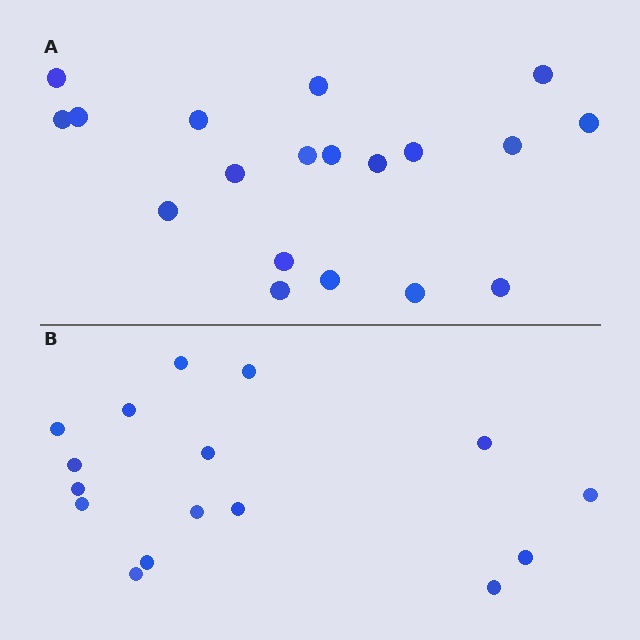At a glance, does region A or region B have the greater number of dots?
Region A (the top region) has more dots.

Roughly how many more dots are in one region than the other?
Region A has just a few more — roughly 2 or 3 more dots than region B.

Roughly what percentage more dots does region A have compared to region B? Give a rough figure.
About 20% more.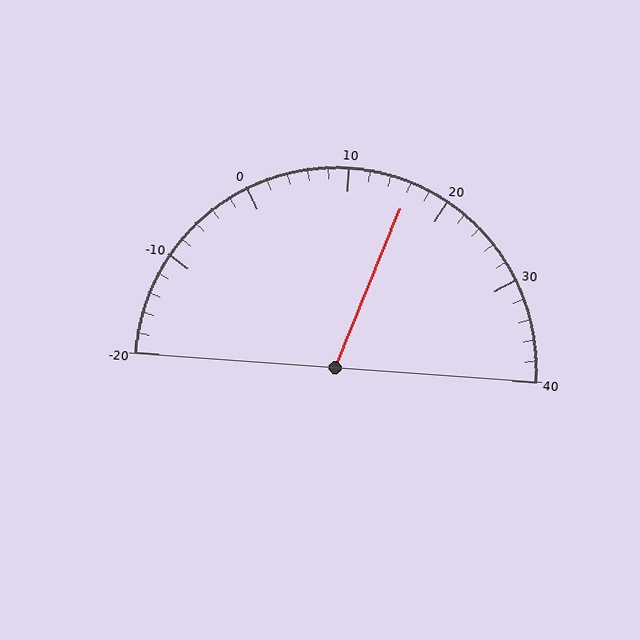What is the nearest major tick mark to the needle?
The nearest major tick mark is 20.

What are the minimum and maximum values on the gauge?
The gauge ranges from -20 to 40.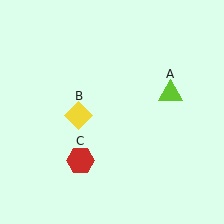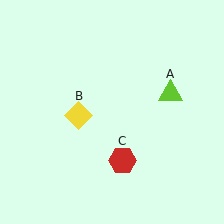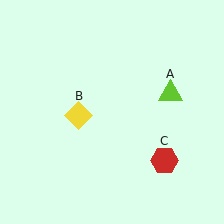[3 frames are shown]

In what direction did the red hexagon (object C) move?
The red hexagon (object C) moved right.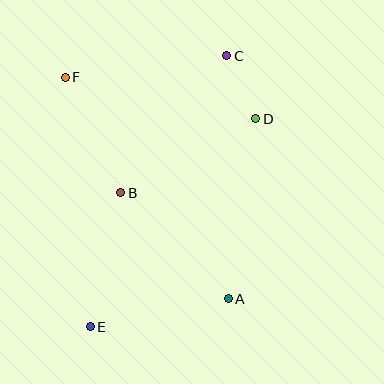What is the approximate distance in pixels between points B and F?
The distance between B and F is approximately 128 pixels.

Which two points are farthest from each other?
Points C and E are farthest from each other.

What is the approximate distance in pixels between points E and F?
The distance between E and F is approximately 251 pixels.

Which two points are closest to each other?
Points C and D are closest to each other.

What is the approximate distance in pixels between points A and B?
The distance between A and B is approximately 151 pixels.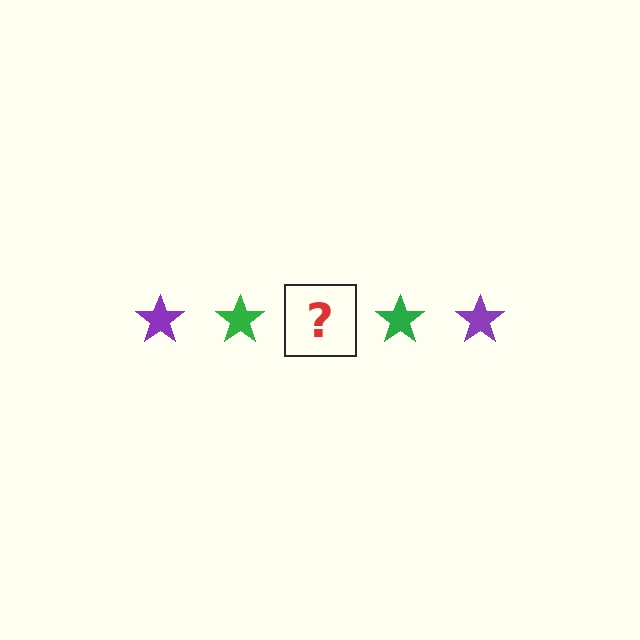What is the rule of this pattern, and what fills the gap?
The rule is that the pattern cycles through purple, green stars. The gap should be filled with a purple star.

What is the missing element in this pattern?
The missing element is a purple star.